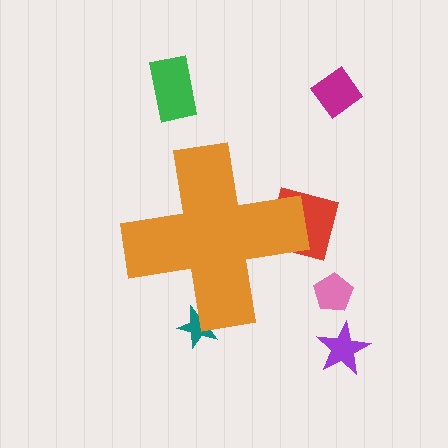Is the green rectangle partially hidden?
No, the green rectangle is fully visible.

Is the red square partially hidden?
Yes, the red square is partially hidden behind the orange cross.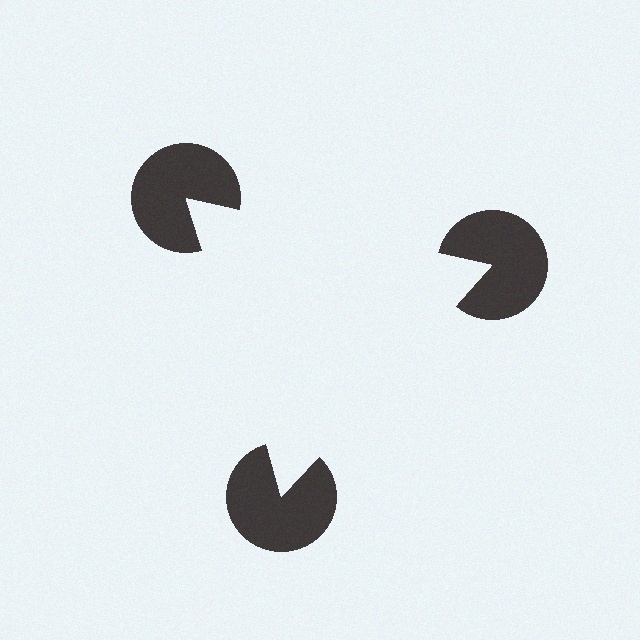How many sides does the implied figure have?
3 sides.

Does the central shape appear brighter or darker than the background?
It typically appears slightly brighter than the background, even though no actual brightness change is drawn.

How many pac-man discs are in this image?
There are 3 — one at each vertex of the illusory triangle.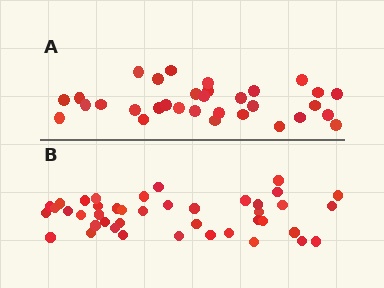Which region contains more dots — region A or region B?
Region B (the bottom region) has more dots.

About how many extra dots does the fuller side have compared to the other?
Region B has roughly 10 or so more dots than region A.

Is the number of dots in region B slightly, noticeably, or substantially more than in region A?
Region B has noticeably more, but not dramatically so. The ratio is roughly 1.3 to 1.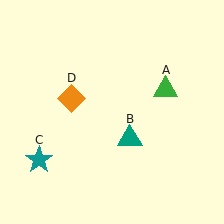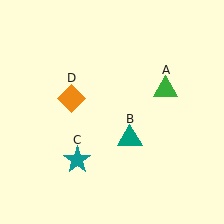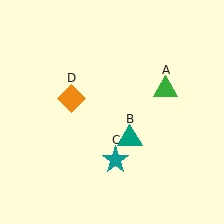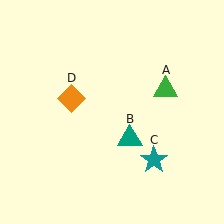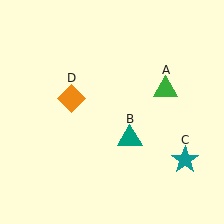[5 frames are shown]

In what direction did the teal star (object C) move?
The teal star (object C) moved right.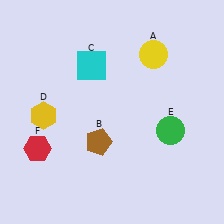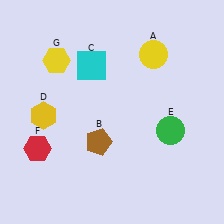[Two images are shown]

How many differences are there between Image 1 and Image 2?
There is 1 difference between the two images.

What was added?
A yellow hexagon (G) was added in Image 2.